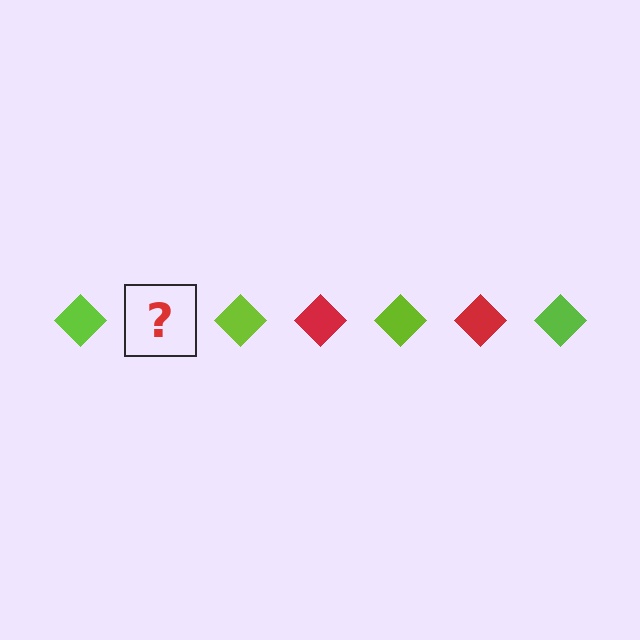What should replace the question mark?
The question mark should be replaced with a red diamond.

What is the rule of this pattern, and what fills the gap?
The rule is that the pattern cycles through lime, red diamonds. The gap should be filled with a red diamond.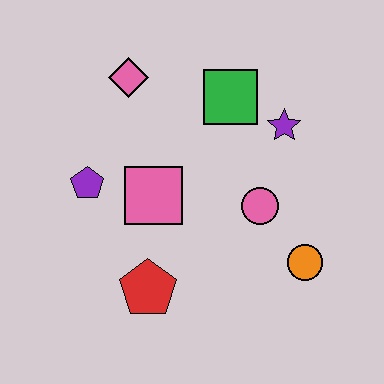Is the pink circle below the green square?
Yes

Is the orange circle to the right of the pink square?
Yes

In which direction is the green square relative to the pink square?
The green square is above the pink square.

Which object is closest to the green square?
The purple star is closest to the green square.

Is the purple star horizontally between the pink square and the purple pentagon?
No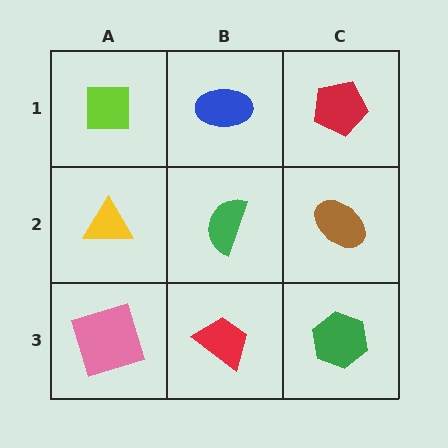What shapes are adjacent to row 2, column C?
A red pentagon (row 1, column C), a green hexagon (row 3, column C), a green semicircle (row 2, column B).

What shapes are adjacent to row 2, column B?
A blue ellipse (row 1, column B), a red trapezoid (row 3, column B), a yellow triangle (row 2, column A), a brown ellipse (row 2, column C).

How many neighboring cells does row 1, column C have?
2.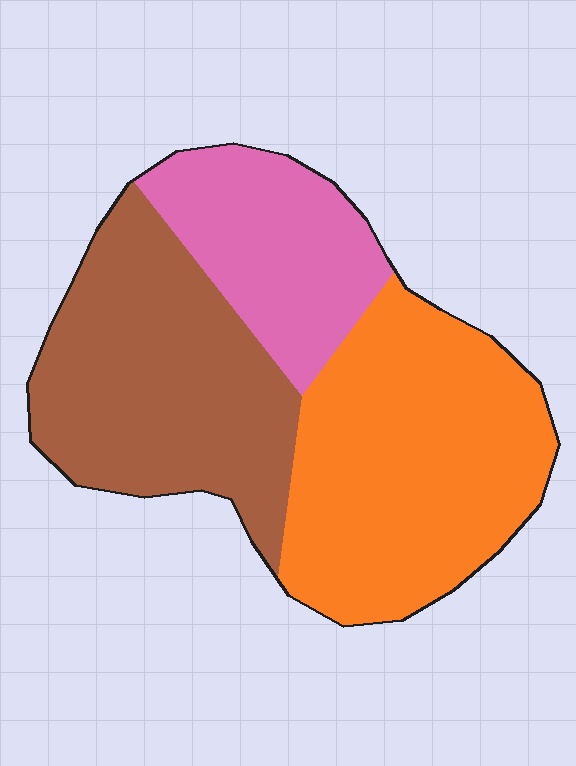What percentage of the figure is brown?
Brown covers about 35% of the figure.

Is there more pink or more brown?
Brown.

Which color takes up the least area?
Pink, at roughly 20%.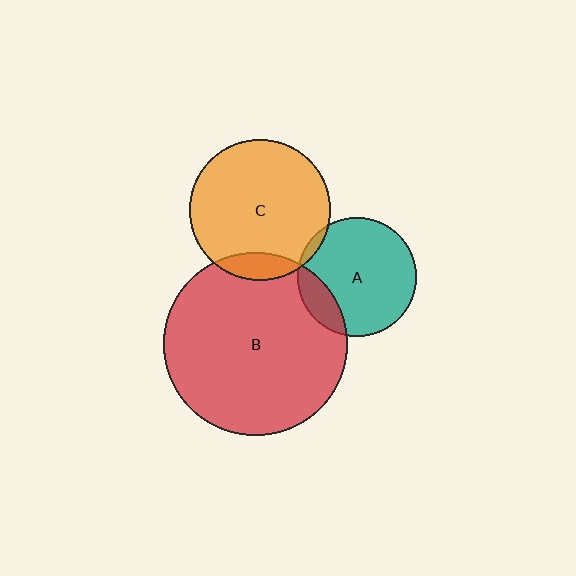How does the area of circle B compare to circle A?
Approximately 2.4 times.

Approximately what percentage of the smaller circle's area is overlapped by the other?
Approximately 15%.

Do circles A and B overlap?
Yes.